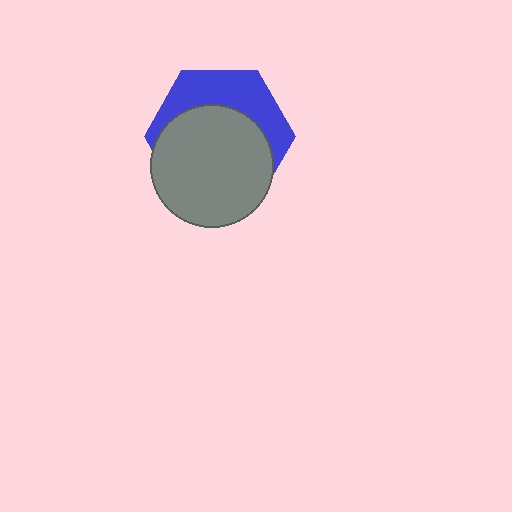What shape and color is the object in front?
The object in front is a gray circle.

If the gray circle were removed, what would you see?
You would see the complete blue hexagon.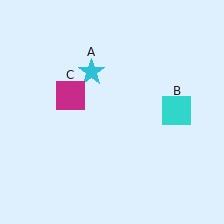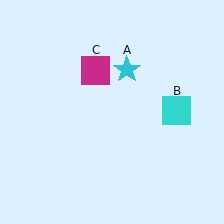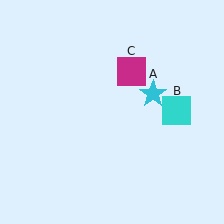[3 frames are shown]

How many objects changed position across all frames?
2 objects changed position: cyan star (object A), magenta square (object C).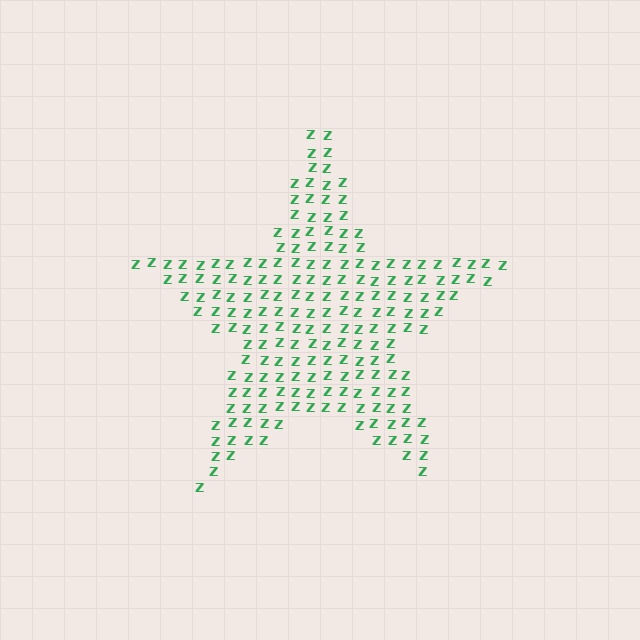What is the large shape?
The large shape is a star.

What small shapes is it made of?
It is made of small letter Z's.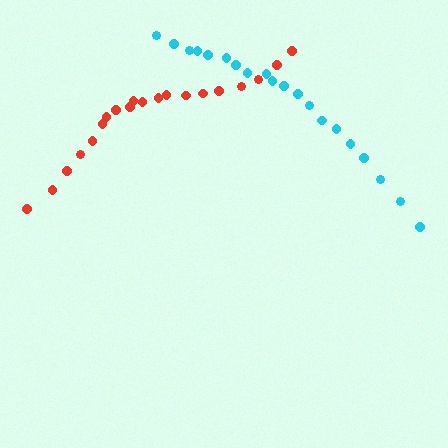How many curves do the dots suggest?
There are 2 distinct paths.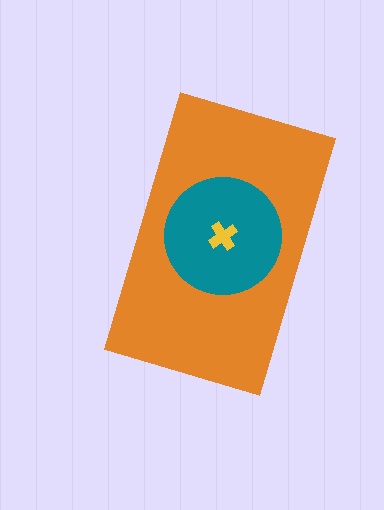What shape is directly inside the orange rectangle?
The teal circle.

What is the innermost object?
The yellow cross.